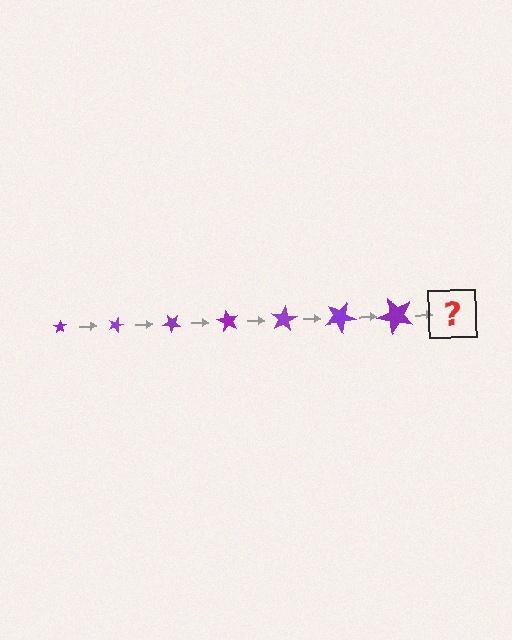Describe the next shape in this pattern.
It should be a star, larger than the previous one and rotated 140 degrees from the start.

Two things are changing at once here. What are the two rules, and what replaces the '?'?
The two rules are that the star grows larger each step and it rotates 20 degrees each step. The '?' should be a star, larger than the previous one and rotated 140 degrees from the start.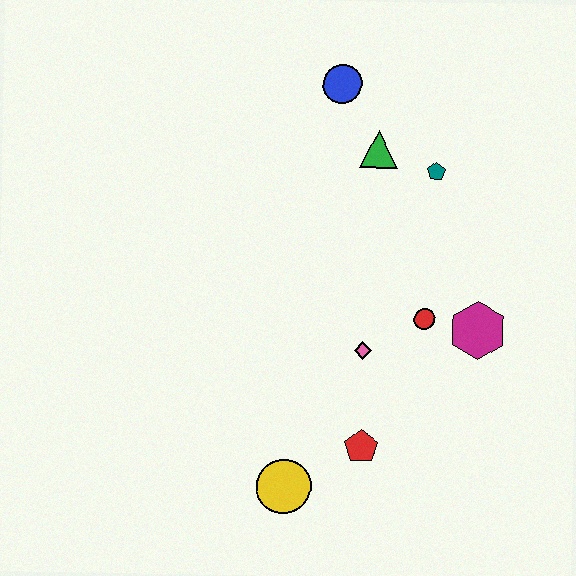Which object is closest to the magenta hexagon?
The red circle is closest to the magenta hexagon.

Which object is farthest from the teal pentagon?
The yellow circle is farthest from the teal pentagon.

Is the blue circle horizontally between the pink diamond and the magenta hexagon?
No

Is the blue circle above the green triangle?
Yes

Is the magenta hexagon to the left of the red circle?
No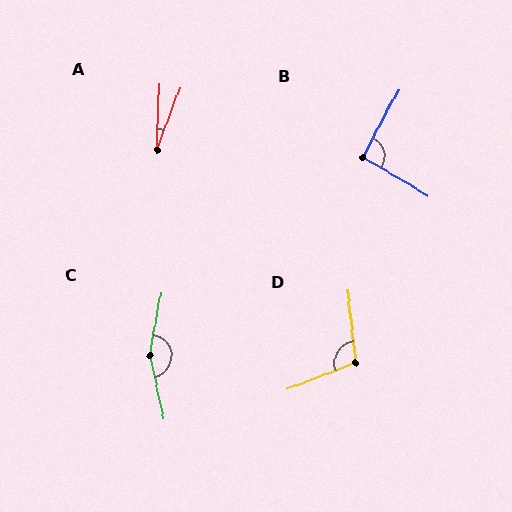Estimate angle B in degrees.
Approximately 93 degrees.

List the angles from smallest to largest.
A (19°), B (93°), D (105°), C (158°).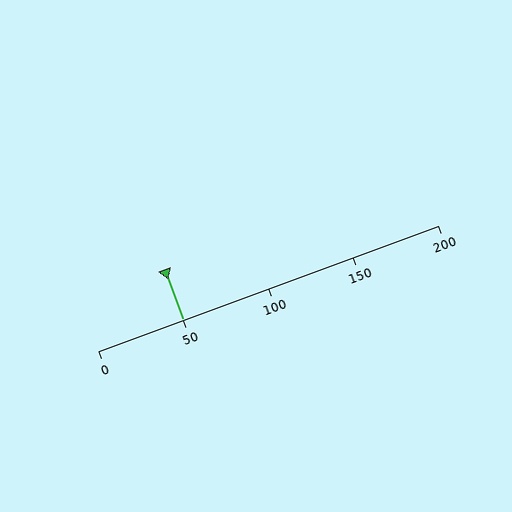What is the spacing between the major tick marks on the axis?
The major ticks are spaced 50 apart.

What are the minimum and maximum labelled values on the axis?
The axis runs from 0 to 200.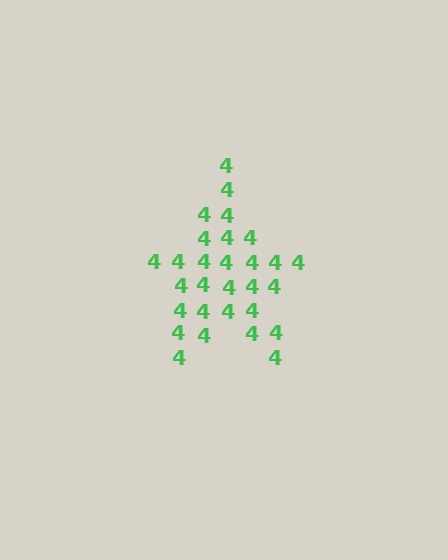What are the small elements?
The small elements are digit 4's.